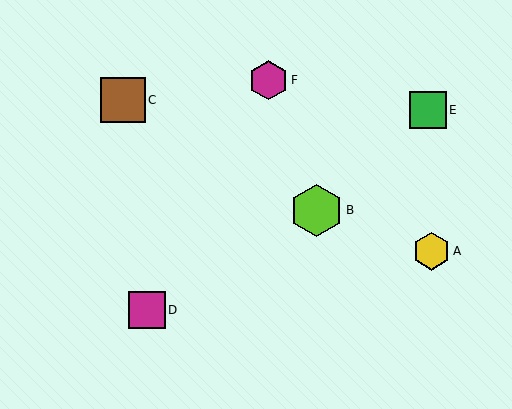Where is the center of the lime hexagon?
The center of the lime hexagon is at (316, 210).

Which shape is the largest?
The lime hexagon (labeled B) is the largest.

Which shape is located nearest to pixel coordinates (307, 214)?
The lime hexagon (labeled B) at (316, 210) is nearest to that location.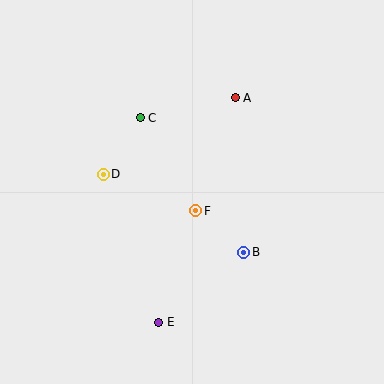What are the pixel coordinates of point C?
Point C is at (140, 118).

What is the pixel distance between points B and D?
The distance between B and D is 160 pixels.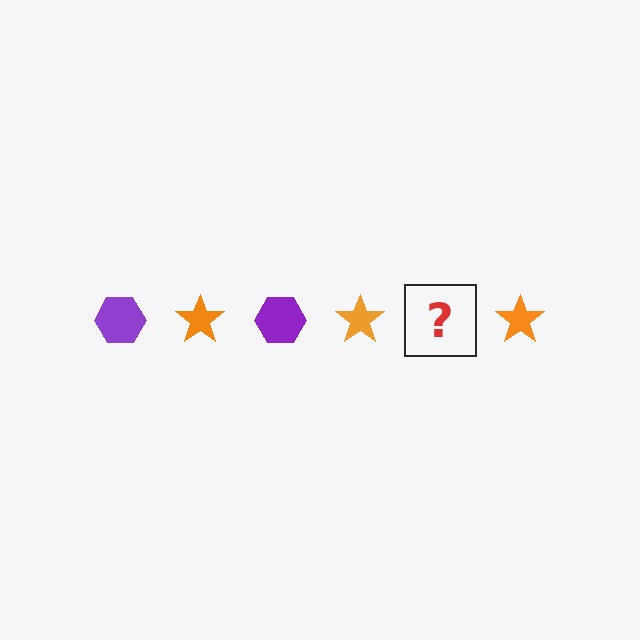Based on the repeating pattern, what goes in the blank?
The blank should be a purple hexagon.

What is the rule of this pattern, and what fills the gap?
The rule is that the pattern alternates between purple hexagon and orange star. The gap should be filled with a purple hexagon.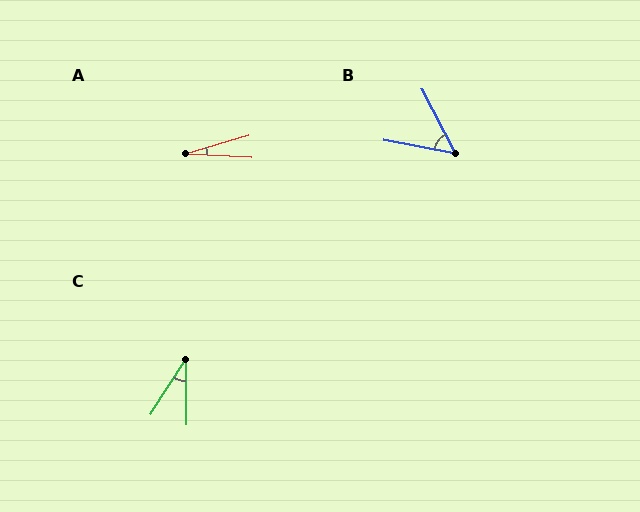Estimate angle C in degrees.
Approximately 33 degrees.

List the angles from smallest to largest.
A (19°), C (33°), B (52°).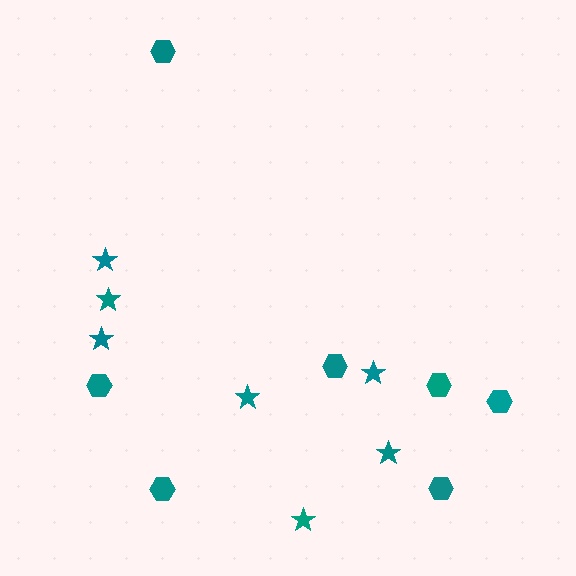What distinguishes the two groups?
There are 2 groups: one group of hexagons (7) and one group of stars (7).